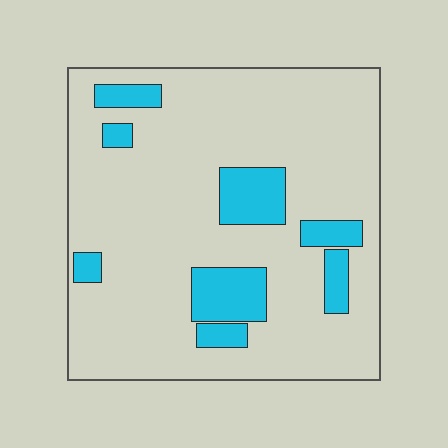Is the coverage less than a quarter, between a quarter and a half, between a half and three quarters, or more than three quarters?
Less than a quarter.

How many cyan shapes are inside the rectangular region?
8.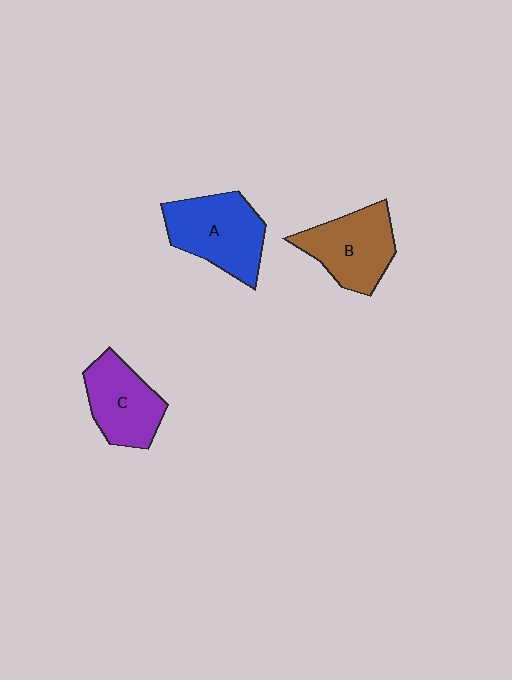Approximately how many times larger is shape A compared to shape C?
Approximately 1.2 times.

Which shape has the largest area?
Shape A (blue).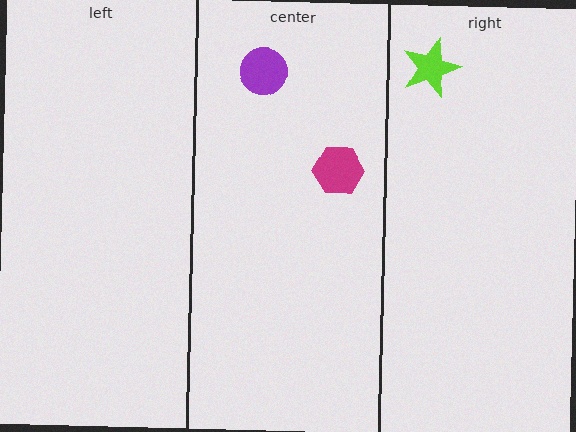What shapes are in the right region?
The lime star.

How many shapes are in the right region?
1.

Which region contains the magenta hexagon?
The center region.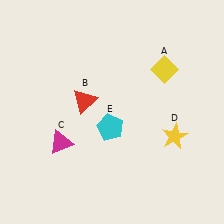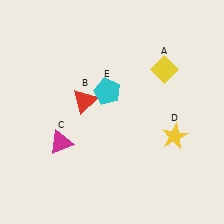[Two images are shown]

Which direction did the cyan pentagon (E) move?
The cyan pentagon (E) moved up.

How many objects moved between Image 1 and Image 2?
1 object moved between the two images.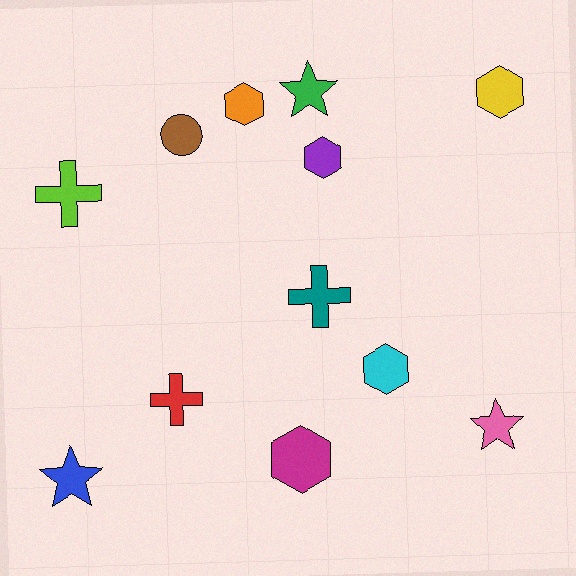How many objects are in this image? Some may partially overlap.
There are 12 objects.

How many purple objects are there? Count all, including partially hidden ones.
There is 1 purple object.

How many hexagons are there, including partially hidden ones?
There are 5 hexagons.